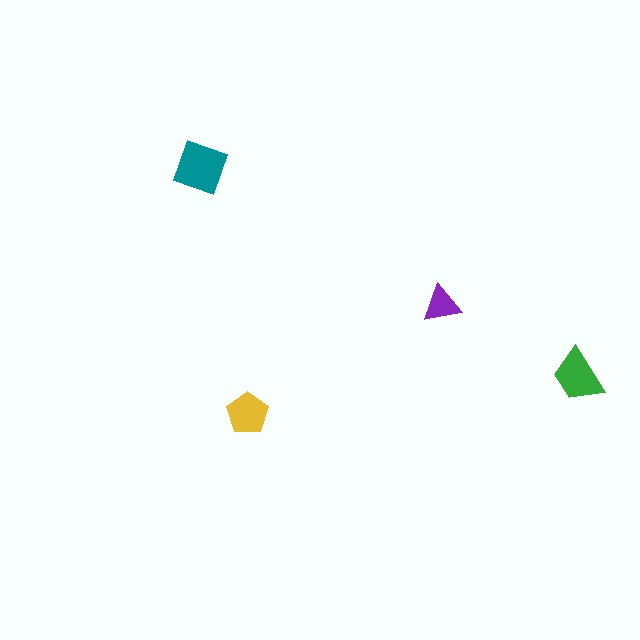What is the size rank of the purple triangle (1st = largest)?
4th.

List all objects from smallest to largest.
The purple triangle, the yellow pentagon, the green trapezoid, the teal diamond.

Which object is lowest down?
The yellow pentagon is bottommost.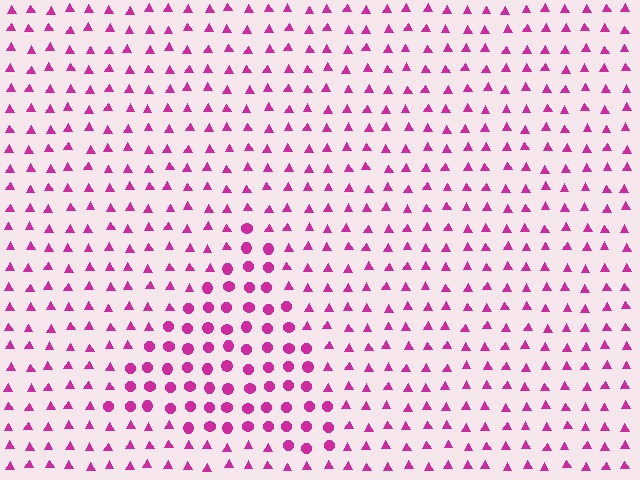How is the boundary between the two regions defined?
The boundary is defined by a change in element shape: circles inside vs. triangles outside. All elements share the same color and spacing.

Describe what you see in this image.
The image is filled with small magenta elements arranged in a uniform grid. A triangle-shaped region contains circles, while the surrounding area contains triangles. The boundary is defined purely by the change in element shape.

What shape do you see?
I see a triangle.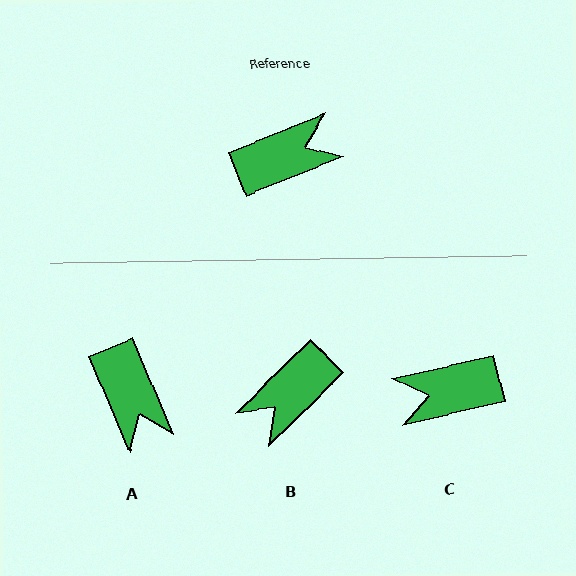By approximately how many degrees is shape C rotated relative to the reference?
Approximately 171 degrees counter-clockwise.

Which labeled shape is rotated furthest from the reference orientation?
C, about 171 degrees away.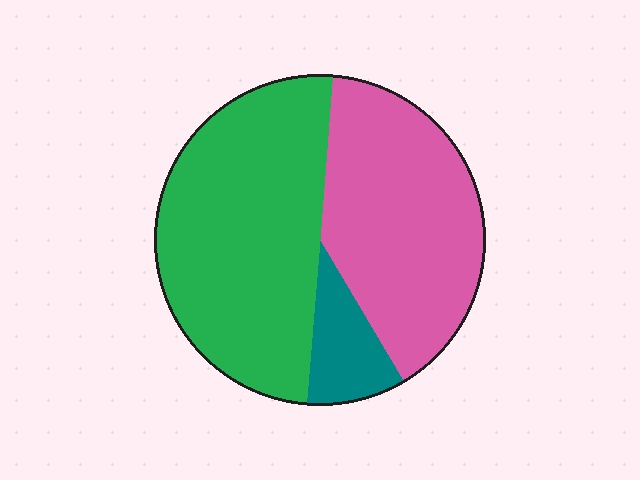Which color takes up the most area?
Green, at roughly 50%.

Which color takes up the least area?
Teal, at roughly 10%.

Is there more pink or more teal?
Pink.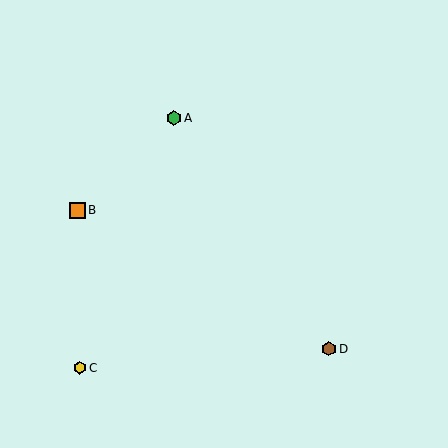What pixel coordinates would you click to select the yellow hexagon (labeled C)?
Click at (80, 368) to select the yellow hexagon C.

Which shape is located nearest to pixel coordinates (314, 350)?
The brown hexagon (labeled D) at (329, 349) is nearest to that location.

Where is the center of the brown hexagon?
The center of the brown hexagon is at (329, 349).